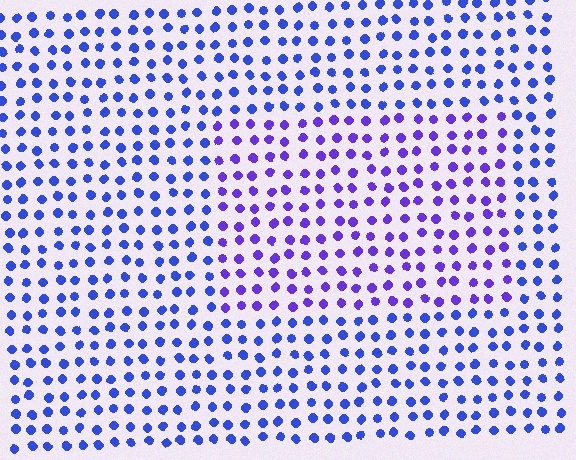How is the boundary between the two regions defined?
The boundary is defined purely by a slight shift in hue (about 29 degrees). Spacing, size, and orientation are identical on both sides.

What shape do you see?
I see a rectangle.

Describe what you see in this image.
The image is filled with small blue elements in a uniform arrangement. A rectangle-shaped region is visible where the elements are tinted to a slightly different hue, forming a subtle color boundary.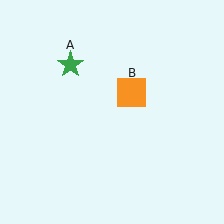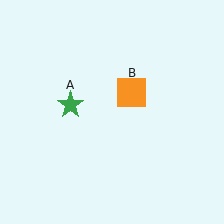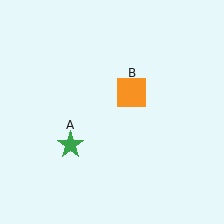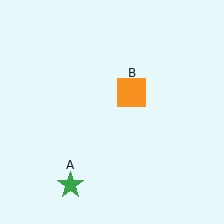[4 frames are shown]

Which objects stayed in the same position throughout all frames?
Orange square (object B) remained stationary.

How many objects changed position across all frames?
1 object changed position: green star (object A).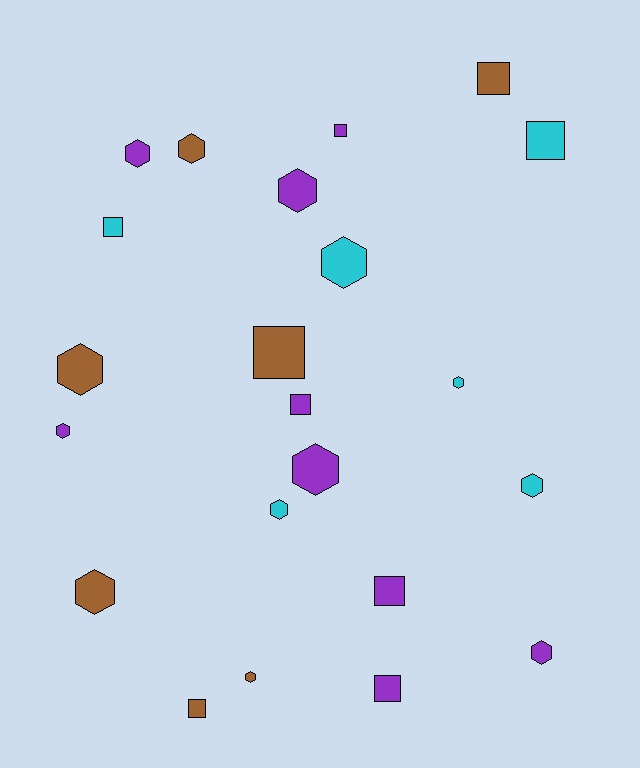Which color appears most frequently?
Purple, with 9 objects.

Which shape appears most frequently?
Hexagon, with 13 objects.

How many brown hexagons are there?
There are 4 brown hexagons.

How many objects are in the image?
There are 22 objects.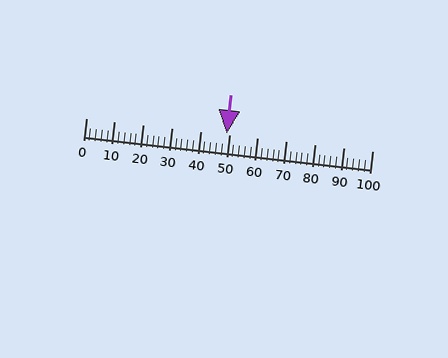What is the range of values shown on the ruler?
The ruler shows values from 0 to 100.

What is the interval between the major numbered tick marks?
The major tick marks are spaced 10 units apart.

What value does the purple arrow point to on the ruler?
The purple arrow points to approximately 49.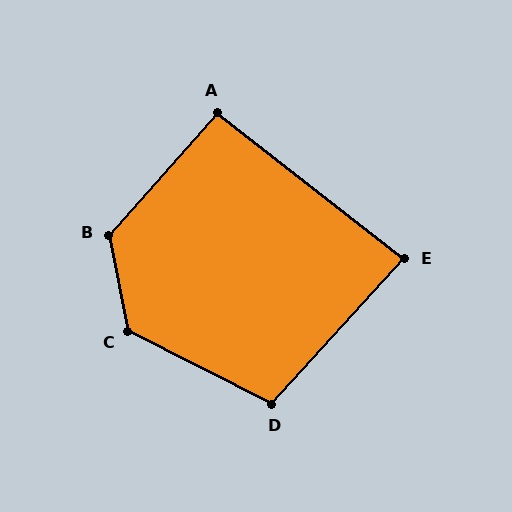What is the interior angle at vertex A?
Approximately 93 degrees (approximately right).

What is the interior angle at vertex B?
Approximately 127 degrees (obtuse).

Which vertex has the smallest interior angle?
E, at approximately 85 degrees.